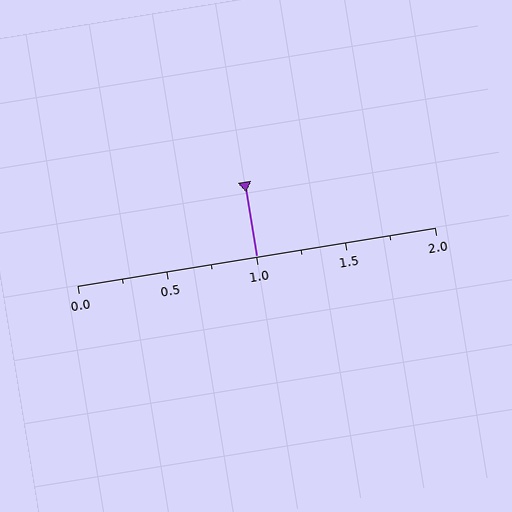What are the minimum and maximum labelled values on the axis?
The axis runs from 0.0 to 2.0.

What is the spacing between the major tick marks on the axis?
The major ticks are spaced 0.5 apart.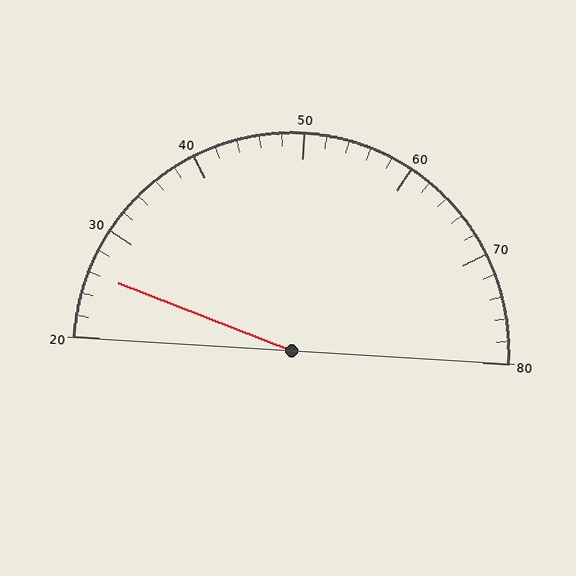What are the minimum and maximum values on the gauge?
The gauge ranges from 20 to 80.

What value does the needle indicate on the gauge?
The needle indicates approximately 26.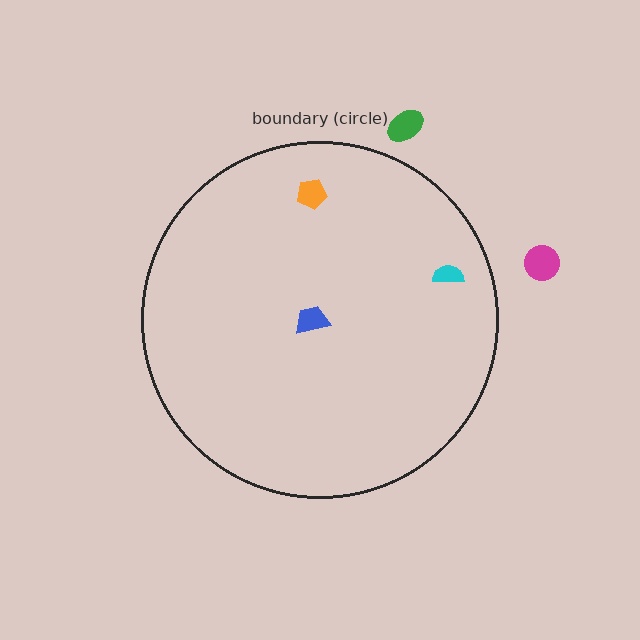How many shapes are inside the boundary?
3 inside, 2 outside.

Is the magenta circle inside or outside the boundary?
Outside.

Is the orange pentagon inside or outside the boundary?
Inside.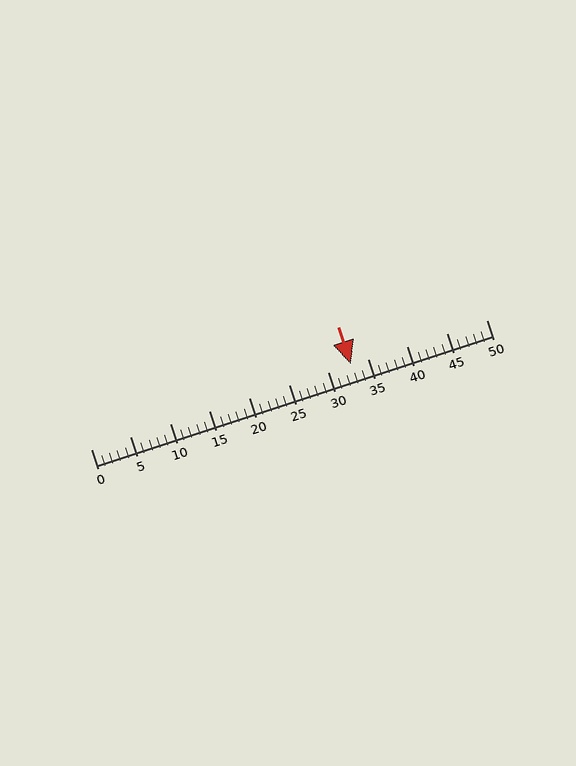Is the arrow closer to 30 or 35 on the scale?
The arrow is closer to 35.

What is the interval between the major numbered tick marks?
The major tick marks are spaced 5 units apart.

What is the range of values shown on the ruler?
The ruler shows values from 0 to 50.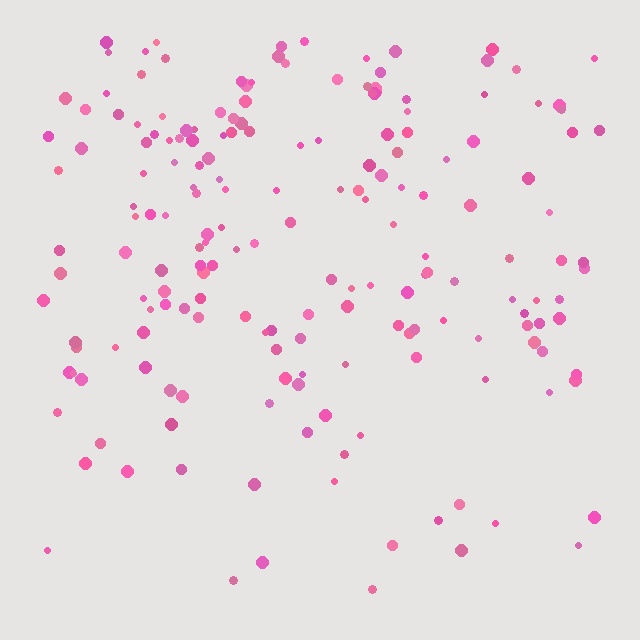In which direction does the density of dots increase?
From bottom to top, with the top side densest.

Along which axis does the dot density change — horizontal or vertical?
Vertical.